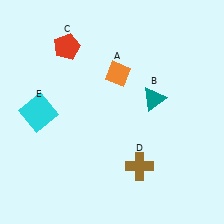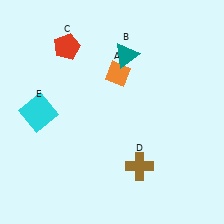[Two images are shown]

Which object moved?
The teal triangle (B) moved up.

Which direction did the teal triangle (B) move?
The teal triangle (B) moved up.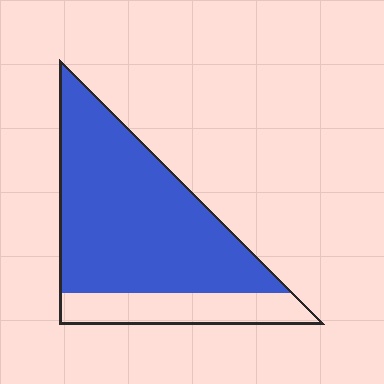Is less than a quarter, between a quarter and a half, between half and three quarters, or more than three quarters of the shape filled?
More than three quarters.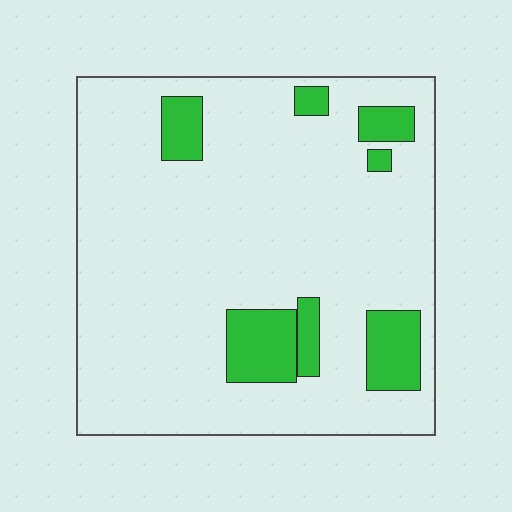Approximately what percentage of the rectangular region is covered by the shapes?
Approximately 15%.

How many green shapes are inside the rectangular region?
7.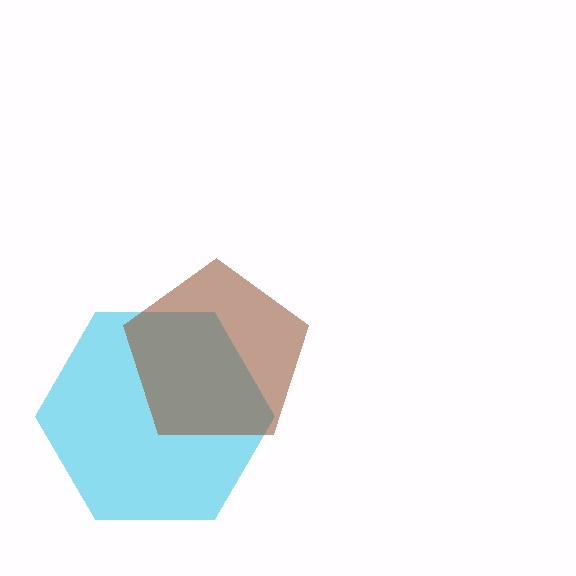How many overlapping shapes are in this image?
There are 2 overlapping shapes in the image.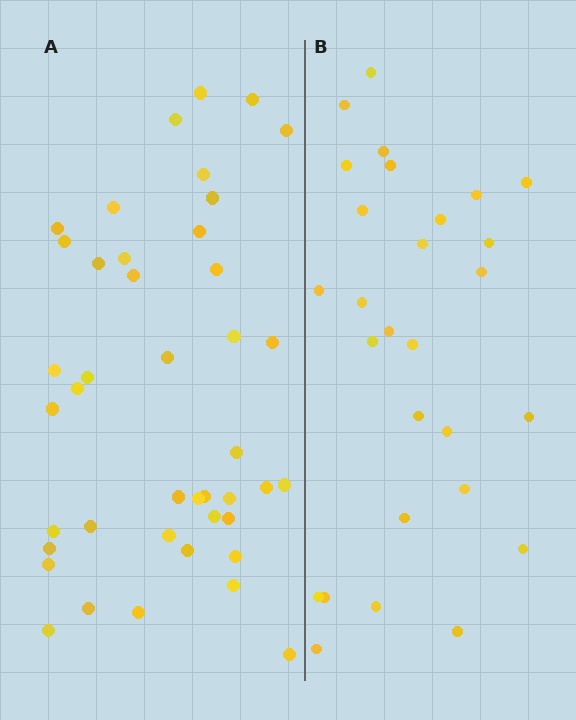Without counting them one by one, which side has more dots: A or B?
Region A (the left region) has more dots.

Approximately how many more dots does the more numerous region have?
Region A has approximately 15 more dots than region B.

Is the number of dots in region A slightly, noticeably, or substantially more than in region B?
Region A has substantially more. The ratio is roughly 1.5 to 1.